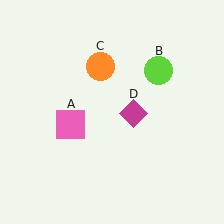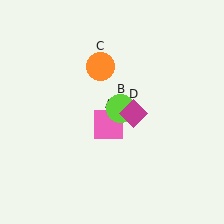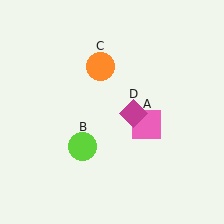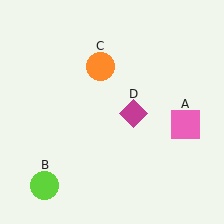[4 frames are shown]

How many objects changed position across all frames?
2 objects changed position: pink square (object A), lime circle (object B).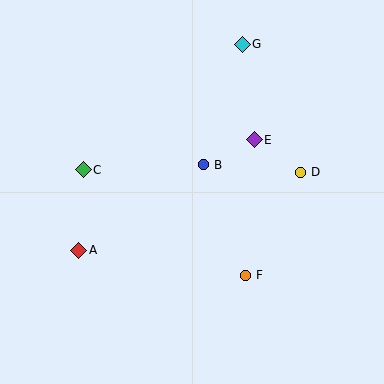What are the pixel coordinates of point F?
Point F is at (246, 275).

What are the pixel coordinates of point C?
Point C is at (83, 170).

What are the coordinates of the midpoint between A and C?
The midpoint between A and C is at (81, 210).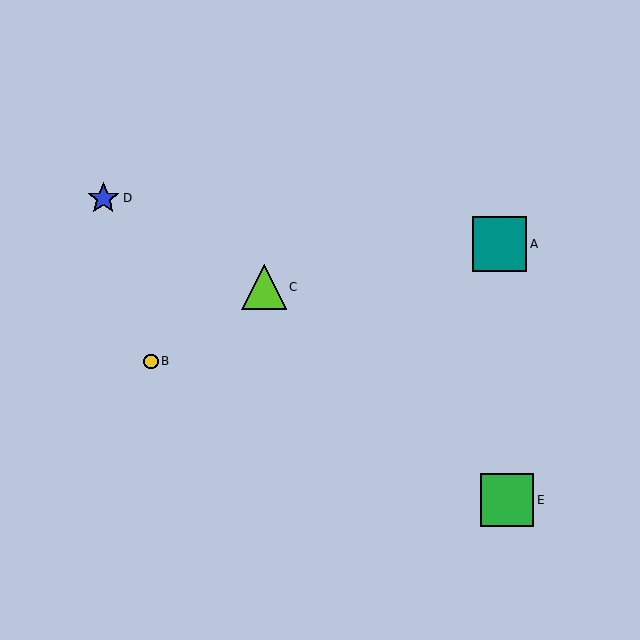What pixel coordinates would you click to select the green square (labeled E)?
Click at (507, 500) to select the green square E.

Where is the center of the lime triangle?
The center of the lime triangle is at (264, 287).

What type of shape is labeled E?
Shape E is a green square.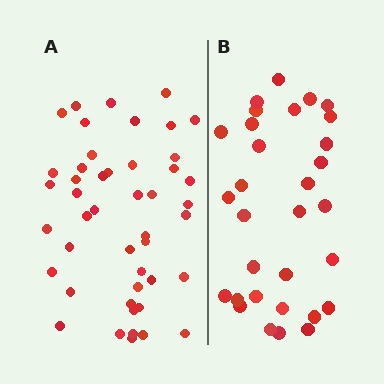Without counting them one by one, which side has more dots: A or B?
Region A (the left region) has more dots.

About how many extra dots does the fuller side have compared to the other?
Region A has approximately 15 more dots than region B.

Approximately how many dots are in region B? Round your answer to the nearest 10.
About 30 dots. (The exact count is 31, which rounds to 30.)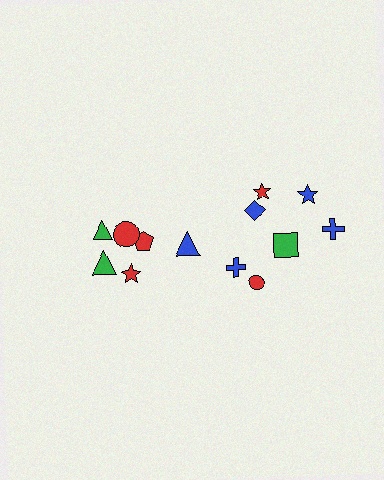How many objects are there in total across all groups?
There are 13 objects.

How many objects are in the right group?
There are 8 objects.